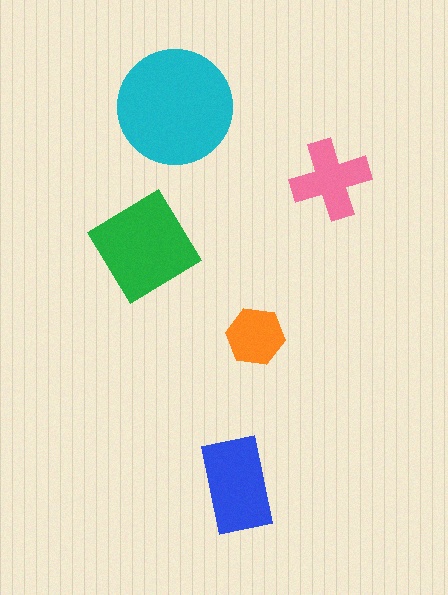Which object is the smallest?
The orange hexagon.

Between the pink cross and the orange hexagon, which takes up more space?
The pink cross.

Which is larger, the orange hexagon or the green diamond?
The green diamond.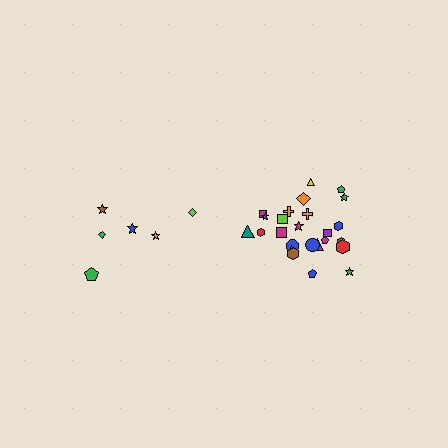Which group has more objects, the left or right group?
The right group.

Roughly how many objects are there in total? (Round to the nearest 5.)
Roughly 30 objects in total.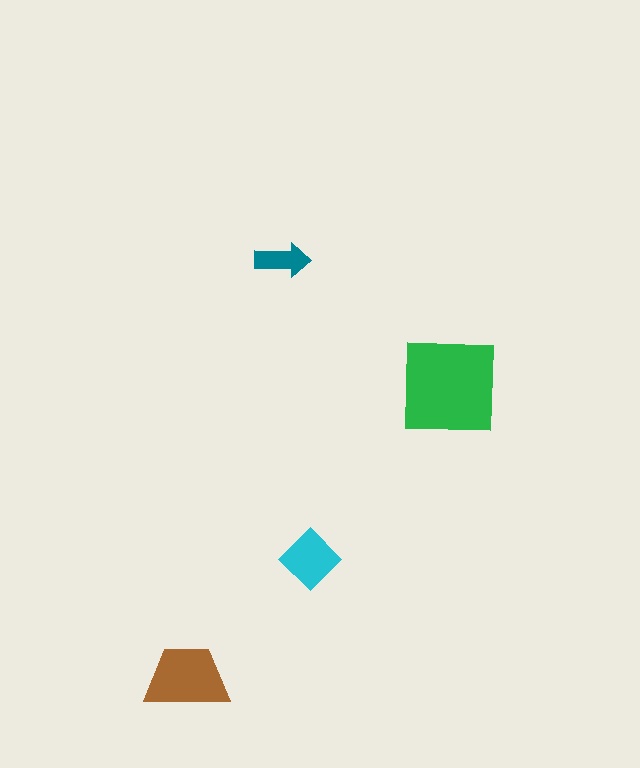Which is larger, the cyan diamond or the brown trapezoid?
The brown trapezoid.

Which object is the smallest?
The teal arrow.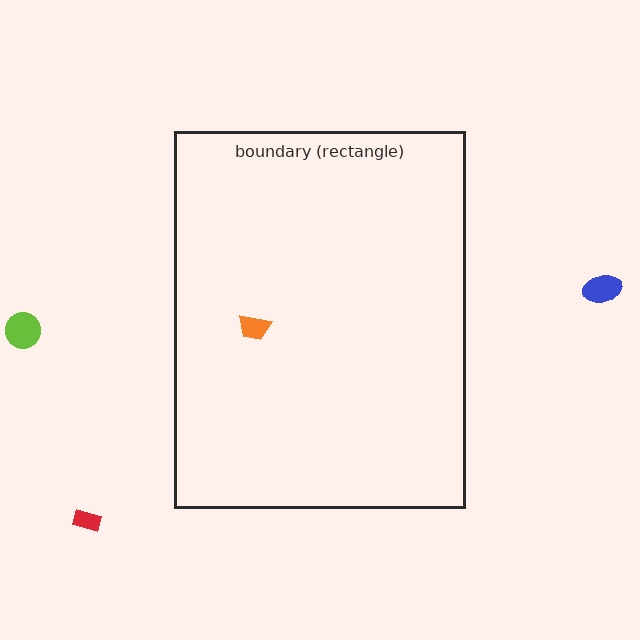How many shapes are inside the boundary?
1 inside, 3 outside.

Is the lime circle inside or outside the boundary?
Outside.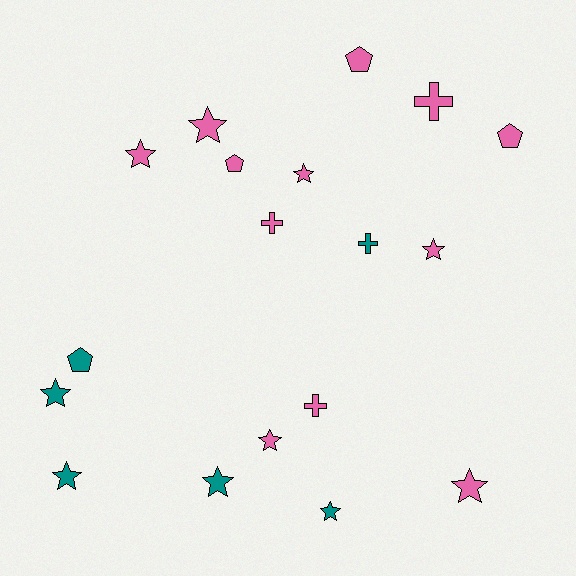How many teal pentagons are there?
There is 1 teal pentagon.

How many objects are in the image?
There are 18 objects.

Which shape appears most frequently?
Star, with 10 objects.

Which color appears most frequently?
Pink, with 12 objects.